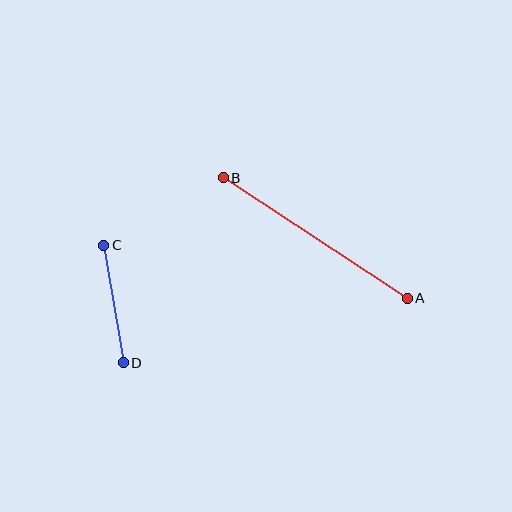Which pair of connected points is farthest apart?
Points A and B are farthest apart.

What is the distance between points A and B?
The distance is approximately 220 pixels.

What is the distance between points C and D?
The distance is approximately 119 pixels.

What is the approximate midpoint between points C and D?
The midpoint is at approximately (114, 304) pixels.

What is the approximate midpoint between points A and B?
The midpoint is at approximately (315, 238) pixels.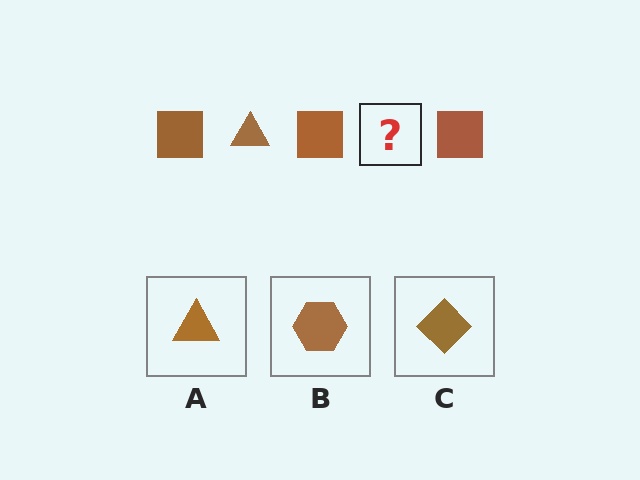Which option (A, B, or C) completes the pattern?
A.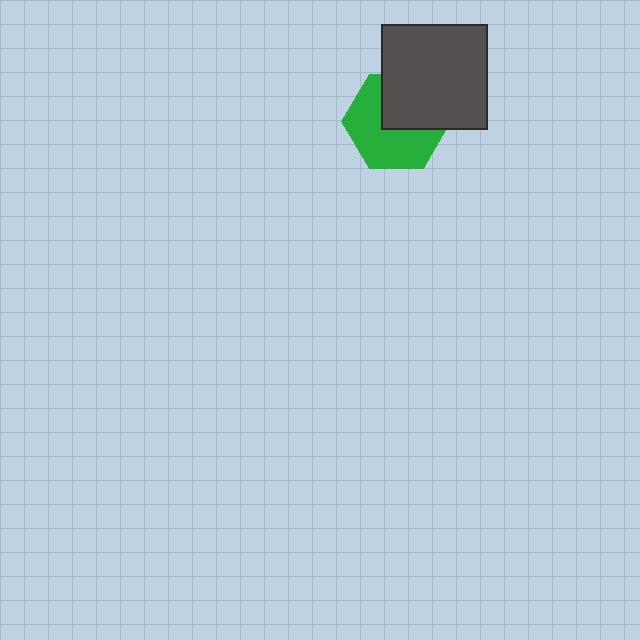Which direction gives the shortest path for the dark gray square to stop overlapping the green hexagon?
Moving toward the upper-right gives the shortest separation.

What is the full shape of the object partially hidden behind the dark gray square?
The partially hidden object is a green hexagon.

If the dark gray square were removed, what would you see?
You would see the complete green hexagon.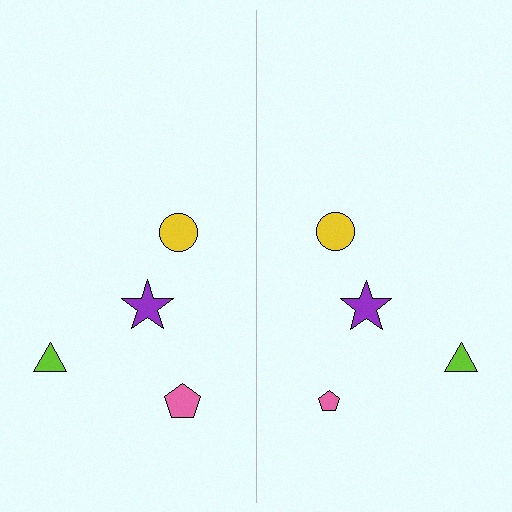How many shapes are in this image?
There are 8 shapes in this image.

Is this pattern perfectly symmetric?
No, the pattern is not perfectly symmetric. The pink pentagon on the right side has a different size than its mirror counterpart.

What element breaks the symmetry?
The pink pentagon on the right side has a different size than its mirror counterpart.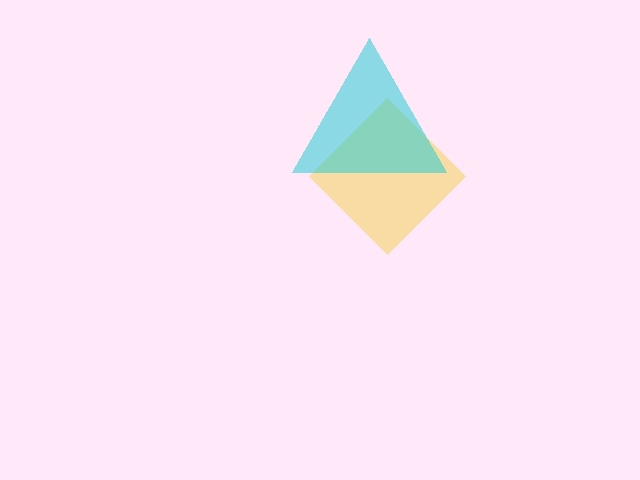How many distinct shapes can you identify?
There are 2 distinct shapes: a yellow diamond, a cyan triangle.